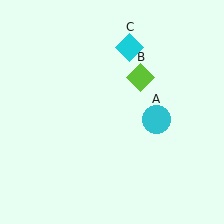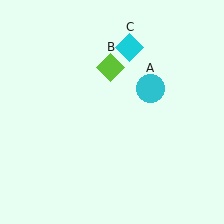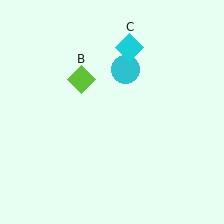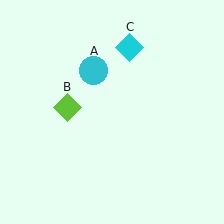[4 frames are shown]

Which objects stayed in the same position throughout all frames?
Cyan diamond (object C) remained stationary.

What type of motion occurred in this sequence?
The cyan circle (object A), lime diamond (object B) rotated counterclockwise around the center of the scene.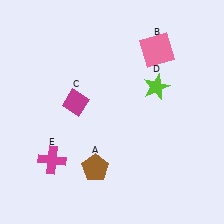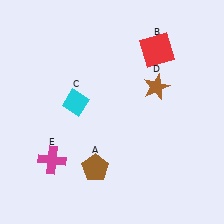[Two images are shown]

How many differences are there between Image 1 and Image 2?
There are 3 differences between the two images.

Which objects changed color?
B changed from pink to red. C changed from magenta to cyan. D changed from lime to brown.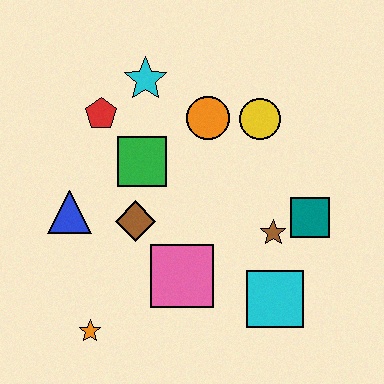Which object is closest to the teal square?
The brown star is closest to the teal square.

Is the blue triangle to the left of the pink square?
Yes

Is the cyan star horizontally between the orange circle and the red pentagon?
Yes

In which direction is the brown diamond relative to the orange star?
The brown diamond is above the orange star.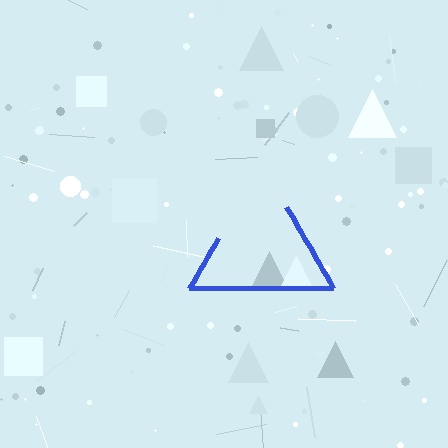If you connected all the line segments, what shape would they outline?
They would outline a triangle.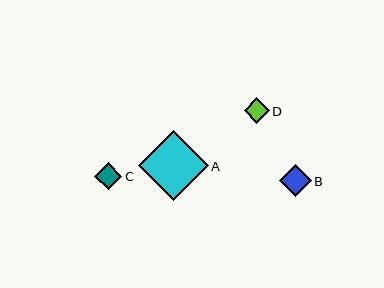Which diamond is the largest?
Diamond A is the largest with a size of approximately 70 pixels.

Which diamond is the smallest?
Diamond D is the smallest with a size of approximately 25 pixels.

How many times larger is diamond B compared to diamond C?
Diamond B is approximately 1.2 times the size of diamond C.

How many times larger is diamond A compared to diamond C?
Diamond A is approximately 2.6 times the size of diamond C.